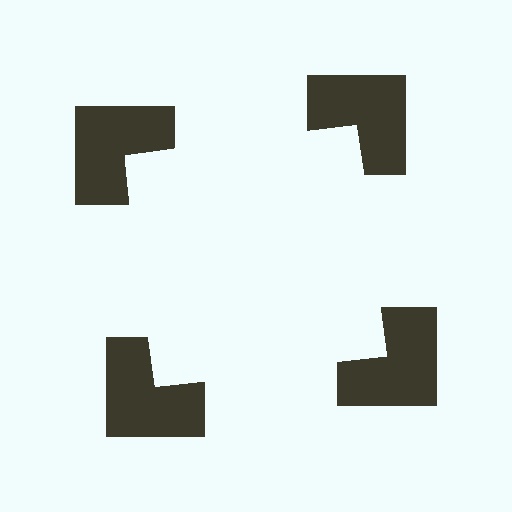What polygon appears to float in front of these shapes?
An illusory square — its edges are inferred from the aligned wedge cuts in the notched squares, not physically drawn.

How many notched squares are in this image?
There are 4 — one at each vertex of the illusory square.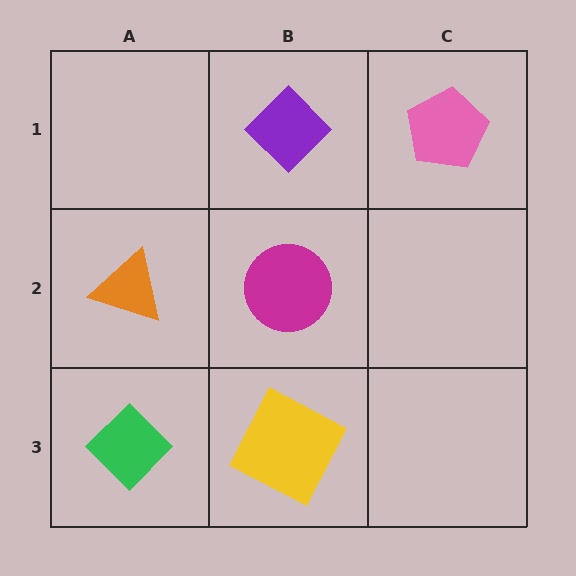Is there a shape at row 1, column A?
No, that cell is empty.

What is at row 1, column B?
A purple diamond.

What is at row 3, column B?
A yellow square.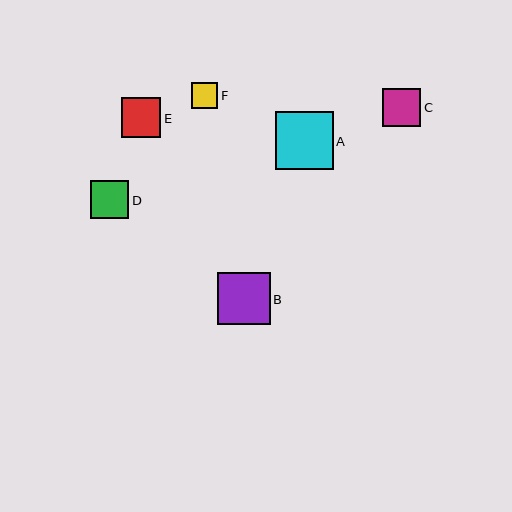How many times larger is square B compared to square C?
Square B is approximately 1.4 times the size of square C.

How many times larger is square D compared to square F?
Square D is approximately 1.5 times the size of square F.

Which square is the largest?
Square A is the largest with a size of approximately 58 pixels.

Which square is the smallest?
Square F is the smallest with a size of approximately 26 pixels.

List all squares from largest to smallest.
From largest to smallest: A, B, E, D, C, F.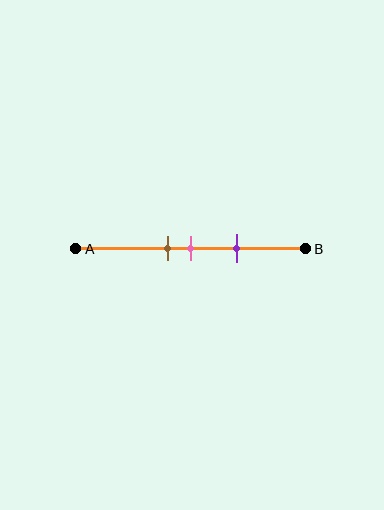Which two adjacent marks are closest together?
The brown and pink marks are the closest adjacent pair.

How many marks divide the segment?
There are 3 marks dividing the segment.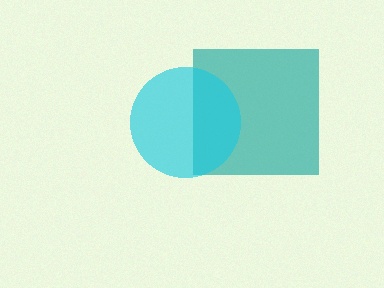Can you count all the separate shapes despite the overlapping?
Yes, there are 2 separate shapes.